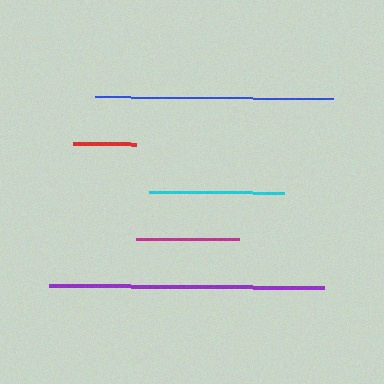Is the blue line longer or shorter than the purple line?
The purple line is longer than the blue line.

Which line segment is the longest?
The purple line is the longest at approximately 275 pixels.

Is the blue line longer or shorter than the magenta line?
The blue line is longer than the magenta line.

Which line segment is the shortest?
The red line is the shortest at approximately 63 pixels.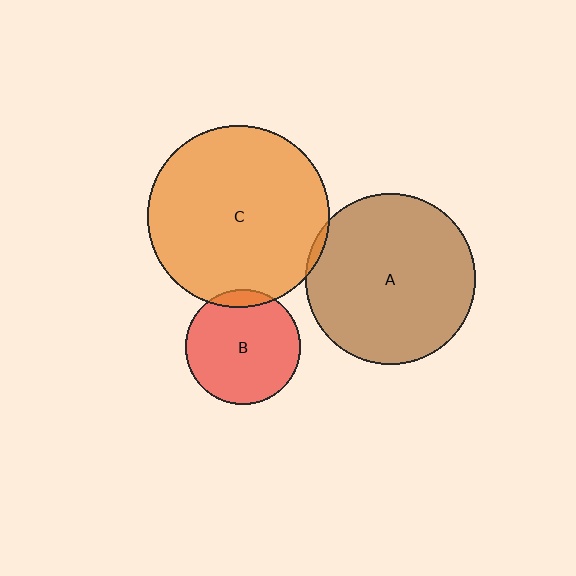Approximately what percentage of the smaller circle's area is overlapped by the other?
Approximately 5%.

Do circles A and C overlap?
Yes.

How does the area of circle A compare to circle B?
Approximately 2.2 times.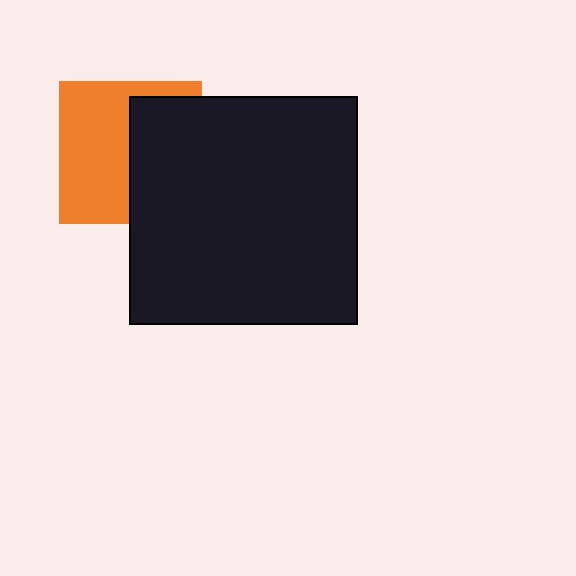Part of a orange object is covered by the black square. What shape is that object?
It is a square.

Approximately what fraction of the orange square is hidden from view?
Roughly 46% of the orange square is hidden behind the black square.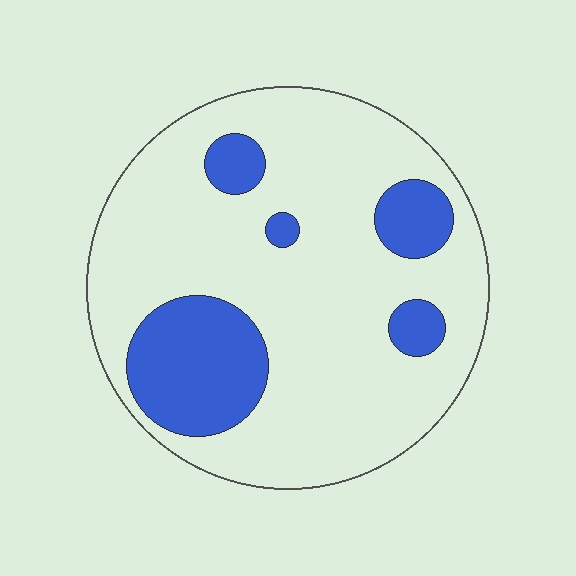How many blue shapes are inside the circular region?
5.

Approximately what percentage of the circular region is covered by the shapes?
Approximately 20%.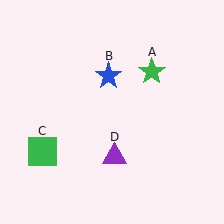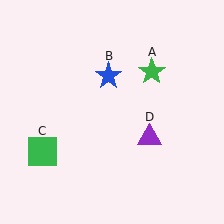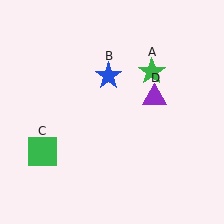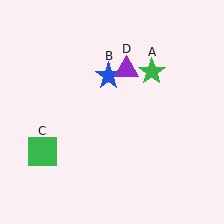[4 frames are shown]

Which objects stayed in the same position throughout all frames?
Green star (object A) and blue star (object B) and green square (object C) remained stationary.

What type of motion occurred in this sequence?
The purple triangle (object D) rotated counterclockwise around the center of the scene.